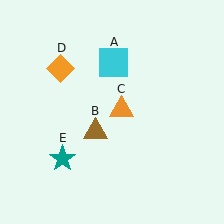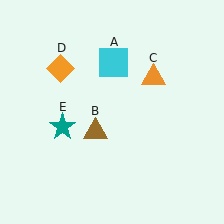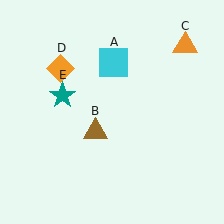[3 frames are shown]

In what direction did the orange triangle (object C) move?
The orange triangle (object C) moved up and to the right.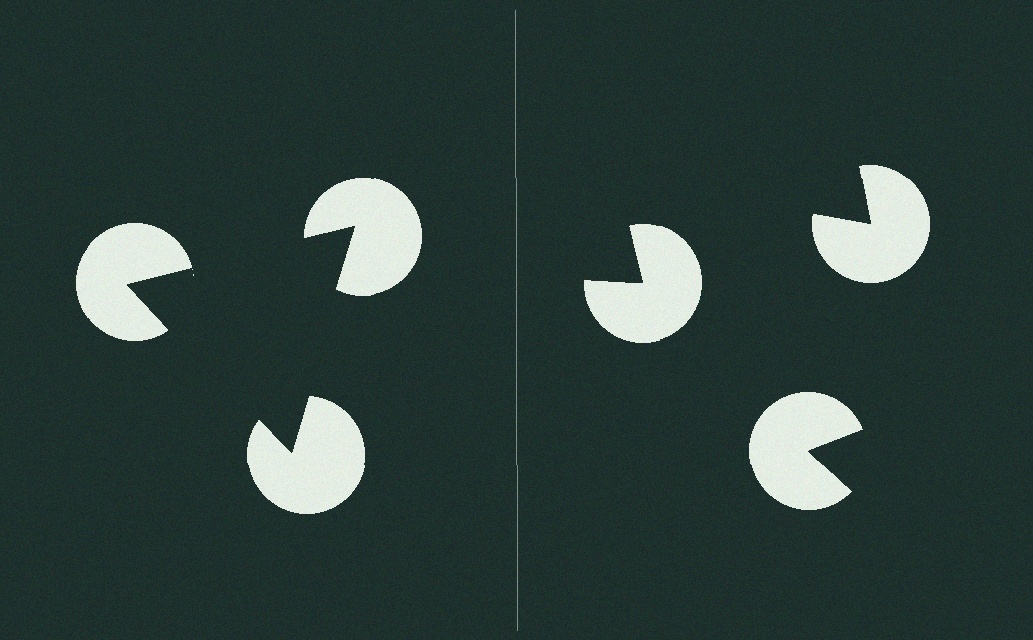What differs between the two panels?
The pac-man discs are positioned identically on both sides; only the wedge orientations differ. On the left they align to a triangle; on the right they are misaligned.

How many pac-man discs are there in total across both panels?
6 — 3 on each side.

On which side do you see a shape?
An illusory triangle appears on the left side. On the right side the wedge cuts are rotated, so no coherent shape forms.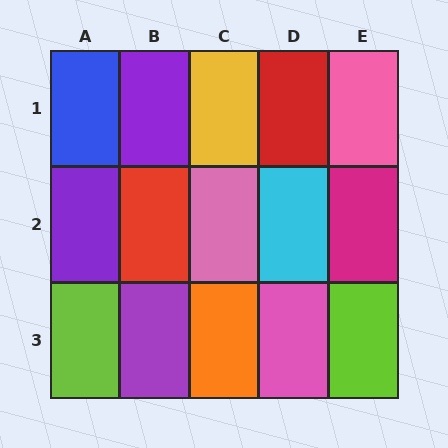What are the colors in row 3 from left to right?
Lime, purple, orange, pink, lime.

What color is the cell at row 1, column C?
Yellow.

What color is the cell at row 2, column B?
Red.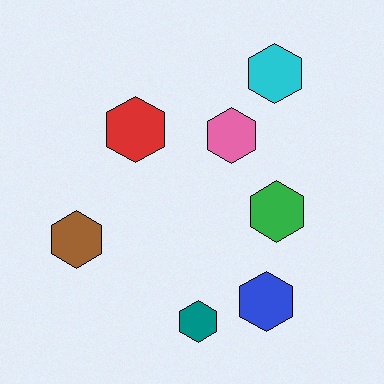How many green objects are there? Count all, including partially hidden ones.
There is 1 green object.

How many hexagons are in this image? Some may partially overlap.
There are 7 hexagons.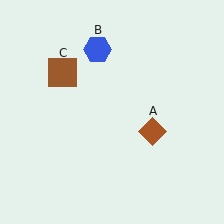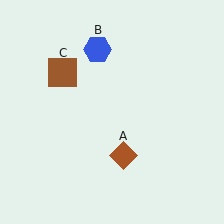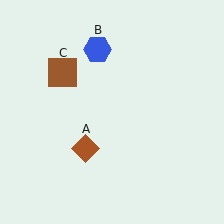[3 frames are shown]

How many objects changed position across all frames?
1 object changed position: brown diamond (object A).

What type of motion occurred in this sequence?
The brown diamond (object A) rotated clockwise around the center of the scene.